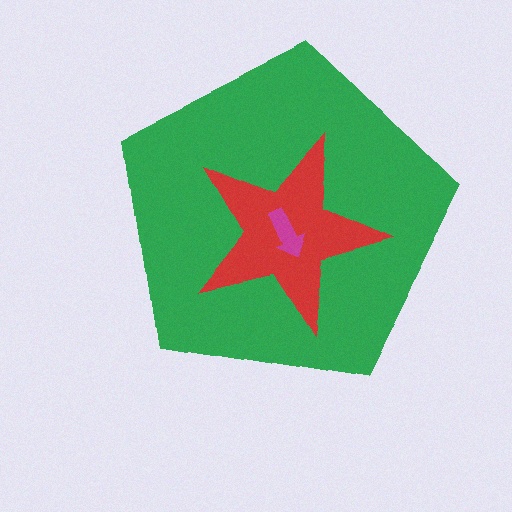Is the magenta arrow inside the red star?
Yes.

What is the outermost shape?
The green pentagon.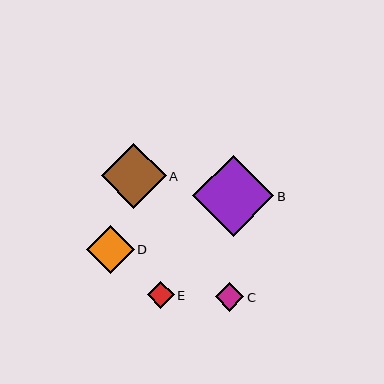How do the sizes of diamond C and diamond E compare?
Diamond C and diamond E are approximately the same size.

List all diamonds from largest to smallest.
From largest to smallest: B, A, D, C, E.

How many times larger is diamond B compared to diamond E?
Diamond B is approximately 3.0 times the size of diamond E.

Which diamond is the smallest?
Diamond E is the smallest with a size of approximately 27 pixels.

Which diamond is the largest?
Diamond B is the largest with a size of approximately 81 pixels.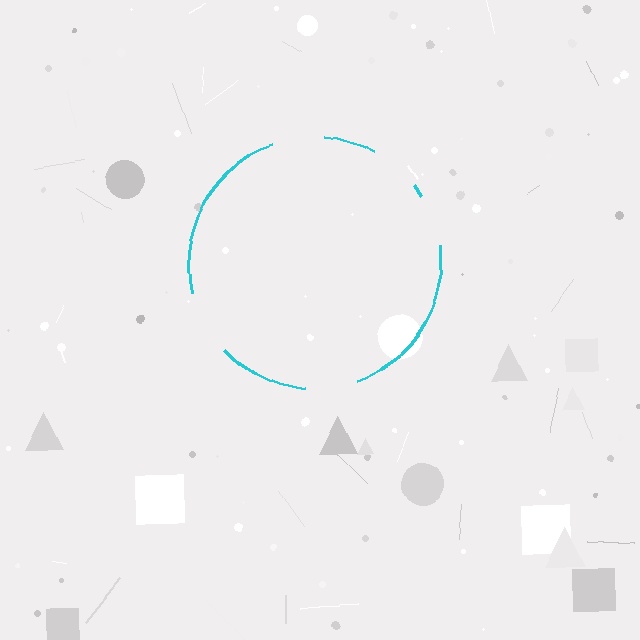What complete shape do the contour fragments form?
The contour fragments form a circle.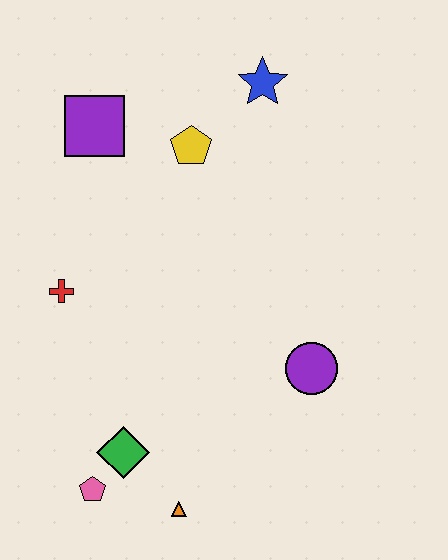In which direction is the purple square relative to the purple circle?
The purple square is above the purple circle.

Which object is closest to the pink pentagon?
The green diamond is closest to the pink pentagon.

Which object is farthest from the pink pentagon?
The blue star is farthest from the pink pentagon.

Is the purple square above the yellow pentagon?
Yes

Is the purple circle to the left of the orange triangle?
No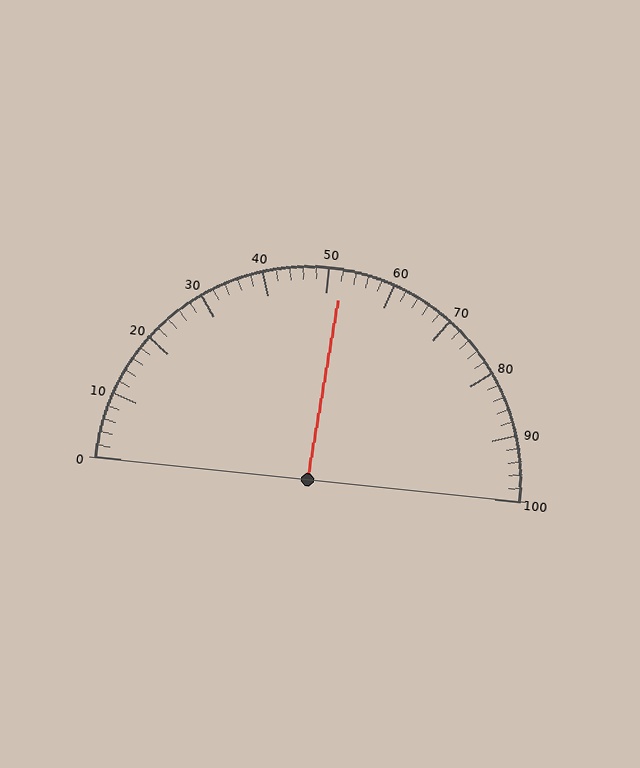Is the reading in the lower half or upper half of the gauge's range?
The reading is in the upper half of the range (0 to 100).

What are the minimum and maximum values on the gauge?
The gauge ranges from 0 to 100.